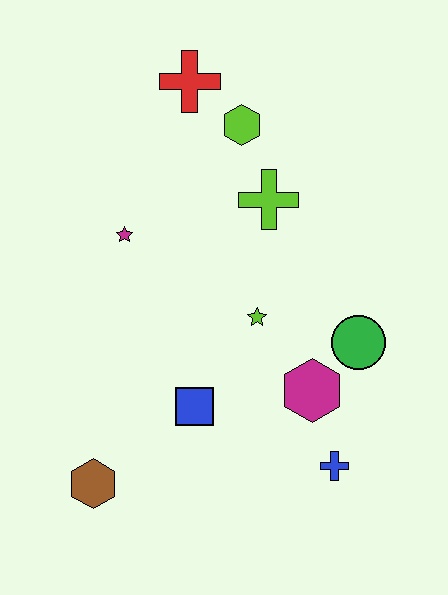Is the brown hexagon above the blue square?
No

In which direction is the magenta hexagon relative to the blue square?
The magenta hexagon is to the right of the blue square.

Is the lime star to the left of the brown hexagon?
No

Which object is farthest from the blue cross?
The red cross is farthest from the blue cross.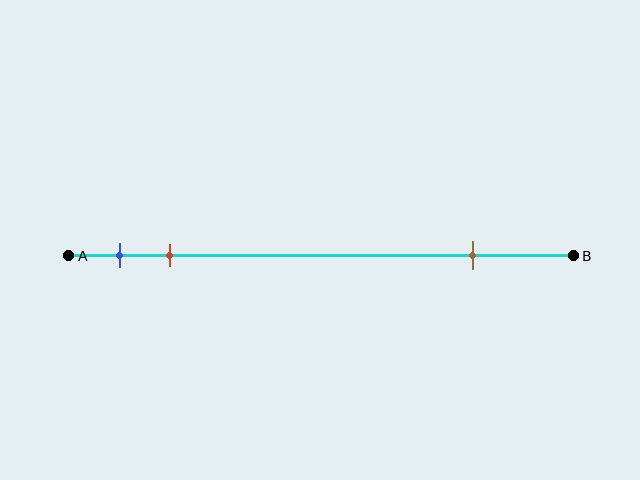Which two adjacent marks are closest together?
The blue and red marks are the closest adjacent pair.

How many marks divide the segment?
There are 3 marks dividing the segment.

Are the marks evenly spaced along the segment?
No, the marks are not evenly spaced.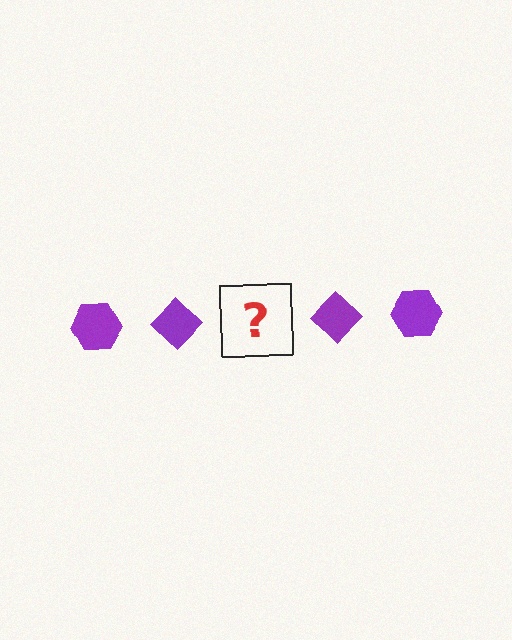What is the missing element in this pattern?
The missing element is a purple hexagon.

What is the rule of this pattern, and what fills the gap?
The rule is that the pattern cycles through hexagon, diamond shapes in purple. The gap should be filled with a purple hexagon.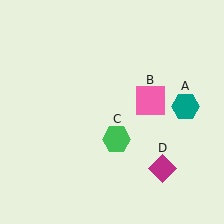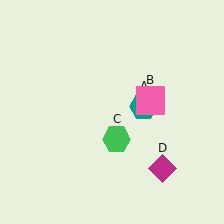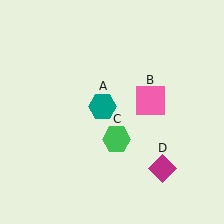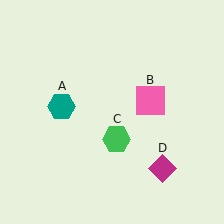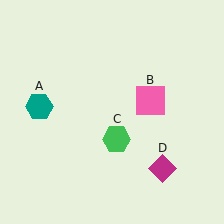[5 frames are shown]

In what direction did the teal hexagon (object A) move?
The teal hexagon (object A) moved left.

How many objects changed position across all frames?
1 object changed position: teal hexagon (object A).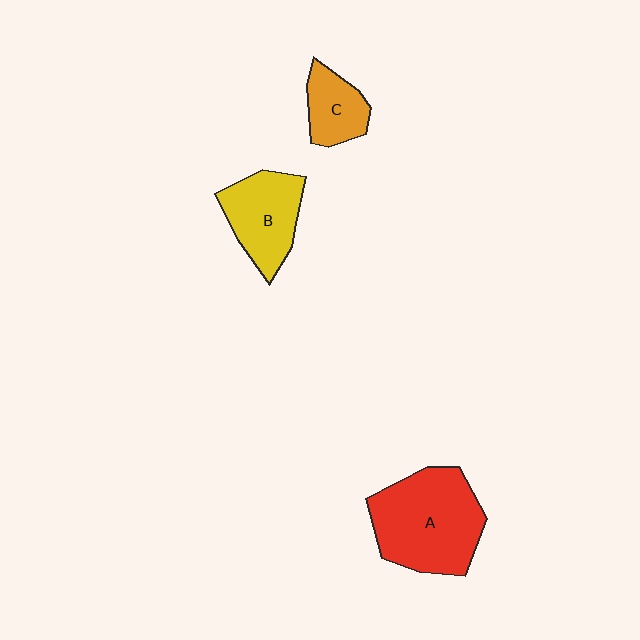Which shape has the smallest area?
Shape C (orange).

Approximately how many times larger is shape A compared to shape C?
Approximately 2.5 times.